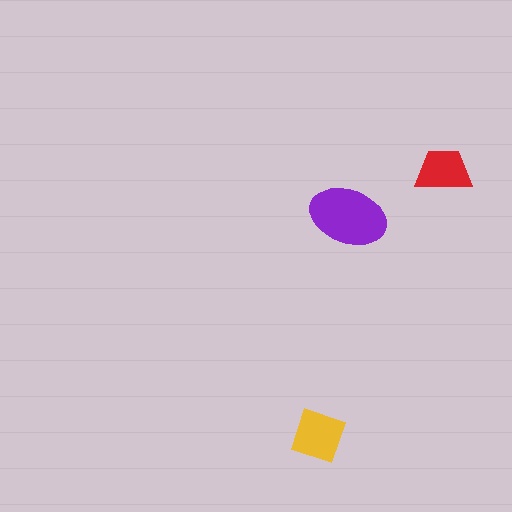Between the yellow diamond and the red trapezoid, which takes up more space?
The yellow diamond.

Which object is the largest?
The purple ellipse.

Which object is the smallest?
The red trapezoid.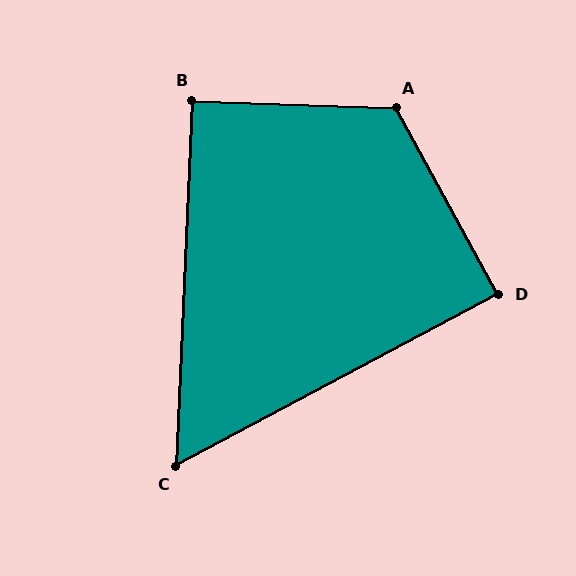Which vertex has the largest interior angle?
A, at approximately 121 degrees.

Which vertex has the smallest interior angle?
C, at approximately 59 degrees.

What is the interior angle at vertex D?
Approximately 89 degrees (approximately right).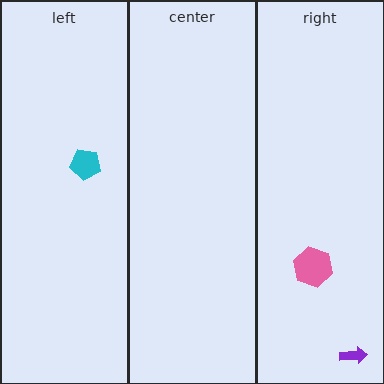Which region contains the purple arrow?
The right region.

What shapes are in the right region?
The purple arrow, the pink hexagon.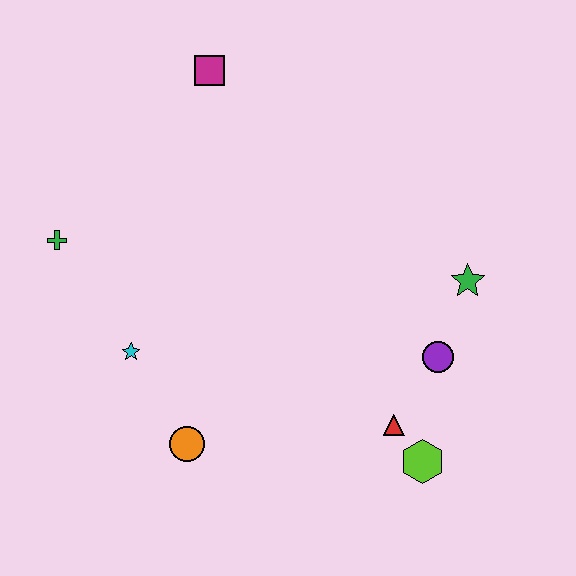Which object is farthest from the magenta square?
The lime hexagon is farthest from the magenta square.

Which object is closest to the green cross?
The cyan star is closest to the green cross.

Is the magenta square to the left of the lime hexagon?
Yes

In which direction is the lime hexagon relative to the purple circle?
The lime hexagon is below the purple circle.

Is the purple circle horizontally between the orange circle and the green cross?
No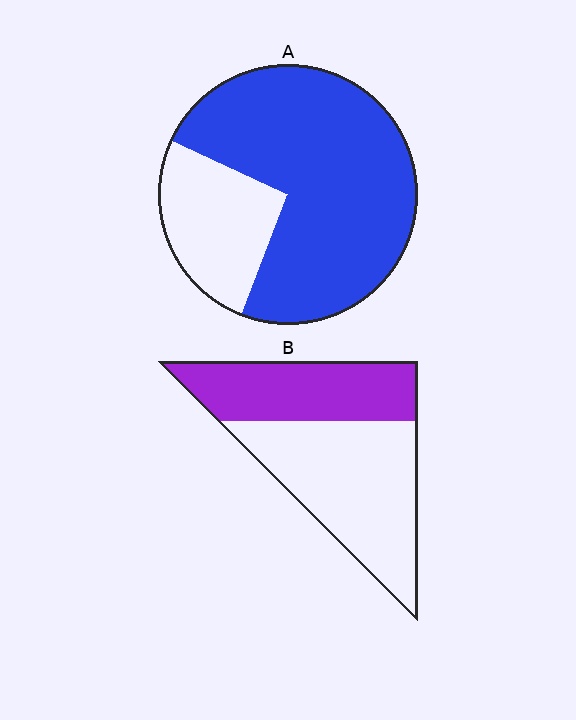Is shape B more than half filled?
No.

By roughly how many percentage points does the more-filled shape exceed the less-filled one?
By roughly 35 percentage points (A over B).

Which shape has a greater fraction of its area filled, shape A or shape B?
Shape A.